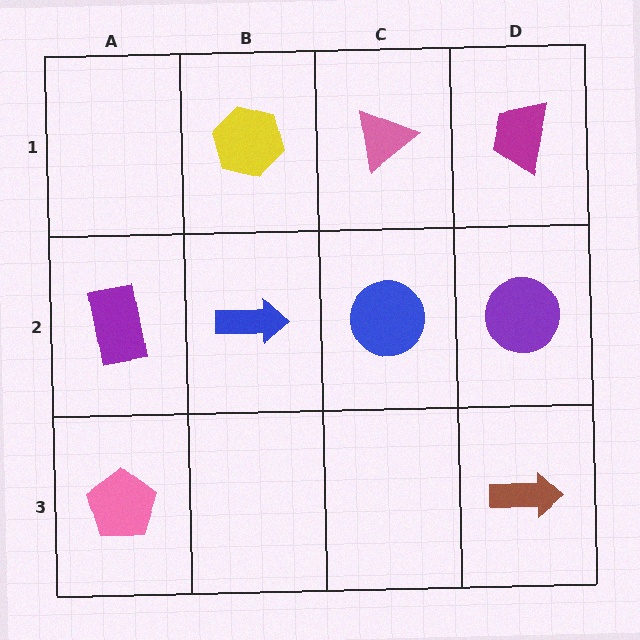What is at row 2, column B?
A blue arrow.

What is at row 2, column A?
A purple rectangle.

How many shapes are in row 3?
2 shapes.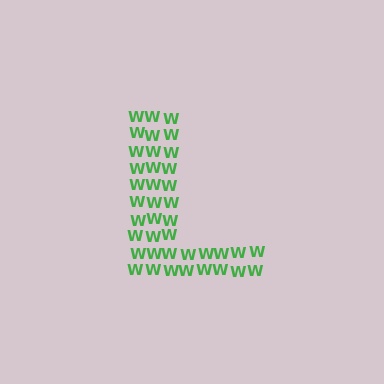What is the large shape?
The large shape is the letter L.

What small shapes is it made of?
It is made of small letter W's.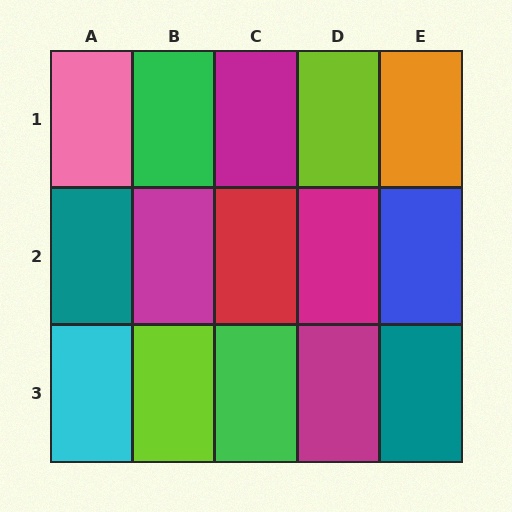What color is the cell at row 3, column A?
Cyan.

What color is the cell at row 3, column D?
Magenta.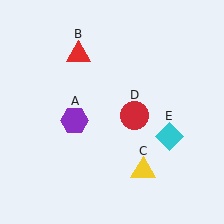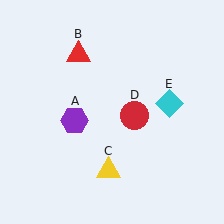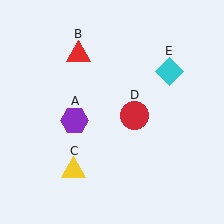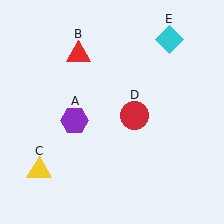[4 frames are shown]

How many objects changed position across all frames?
2 objects changed position: yellow triangle (object C), cyan diamond (object E).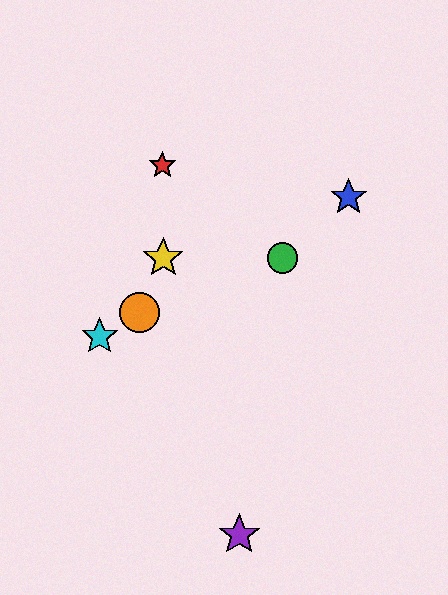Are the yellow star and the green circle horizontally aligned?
Yes, both are at y≈258.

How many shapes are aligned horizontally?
2 shapes (the green circle, the yellow star) are aligned horizontally.